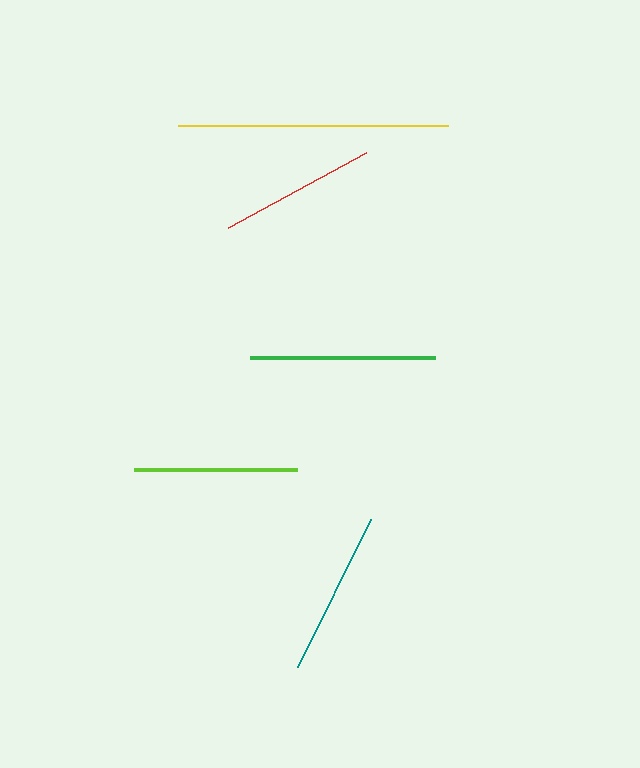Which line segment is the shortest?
The red line is the shortest at approximately 157 pixels.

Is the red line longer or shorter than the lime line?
The lime line is longer than the red line.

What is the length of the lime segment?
The lime segment is approximately 164 pixels long.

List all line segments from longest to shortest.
From longest to shortest: yellow, green, teal, lime, red.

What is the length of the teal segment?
The teal segment is approximately 165 pixels long.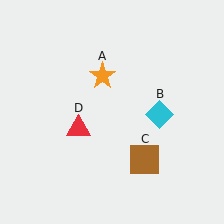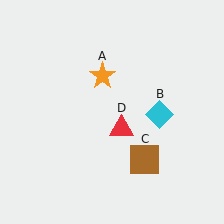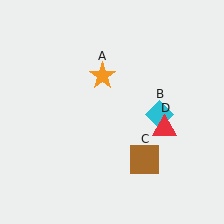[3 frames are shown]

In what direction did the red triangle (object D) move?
The red triangle (object D) moved right.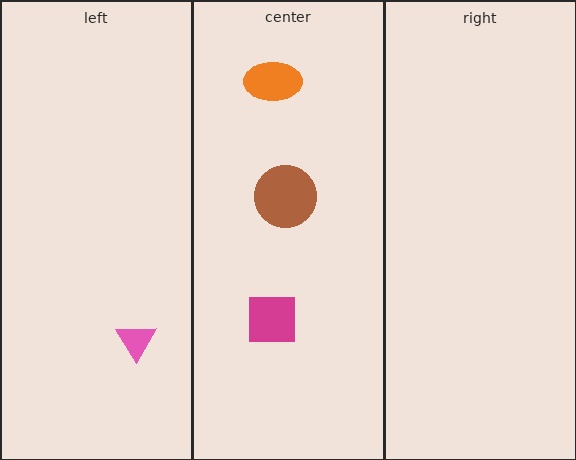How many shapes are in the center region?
3.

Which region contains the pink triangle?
The left region.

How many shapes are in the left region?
1.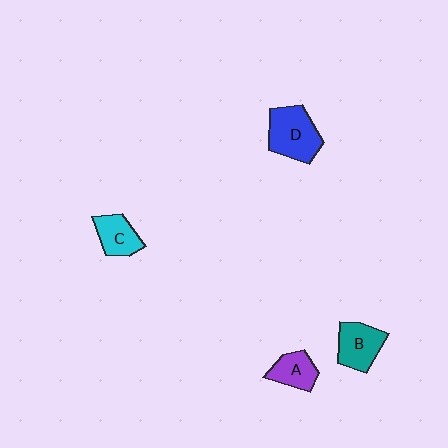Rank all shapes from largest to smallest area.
From largest to smallest: D (blue), B (teal), C (cyan), A (purple).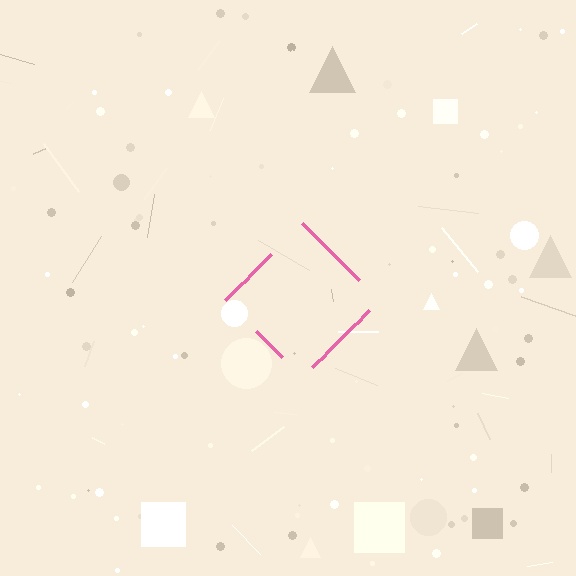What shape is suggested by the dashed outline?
The dashed outline suggests a diamond.